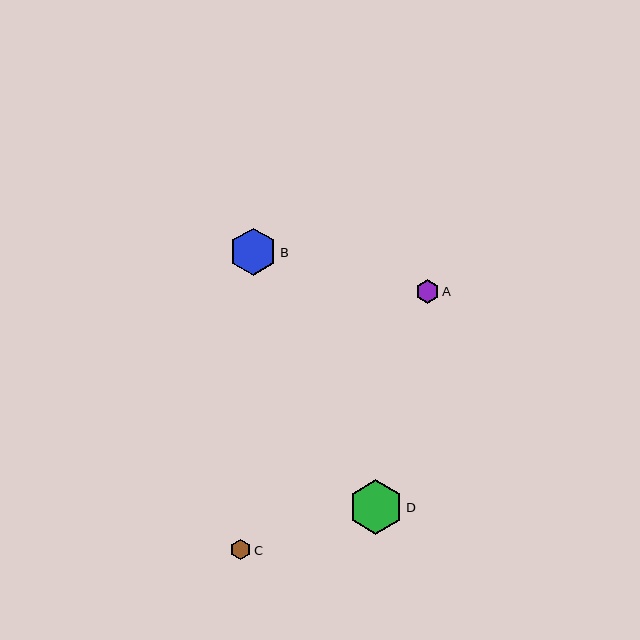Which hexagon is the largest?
Hexagon D is the largest with a size of approximately 54 pixels.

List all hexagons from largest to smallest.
From largest to smallest: D, B, A, C.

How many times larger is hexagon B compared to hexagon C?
Hexagon B is approximately 2.4 times the size of hexagon C.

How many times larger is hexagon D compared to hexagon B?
Hexagon D is approximately 1.1 times the size of hexagon B.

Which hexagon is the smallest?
Hexagon C is the smallest with a size of approximately 20 pixels.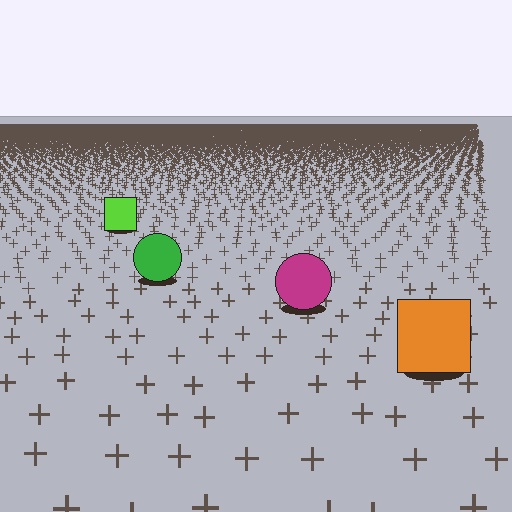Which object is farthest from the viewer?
The lime square is farthest from the viewer. It appears smaller and the ground texture around it is denser.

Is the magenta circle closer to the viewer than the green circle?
Yes. The magenta circle is closer — you can tell from the texture gradient: the ground texture is coarser near it.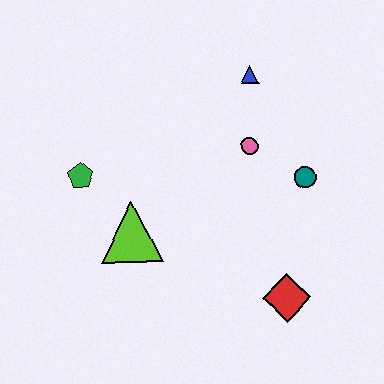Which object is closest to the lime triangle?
The green pentagon is closest to the lime triangle.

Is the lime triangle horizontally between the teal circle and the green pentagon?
Yes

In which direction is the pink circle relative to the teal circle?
The pink circle is to the left of the teal circle.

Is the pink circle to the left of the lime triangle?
No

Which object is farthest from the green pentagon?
The red diamond is farthest from the green pentagon.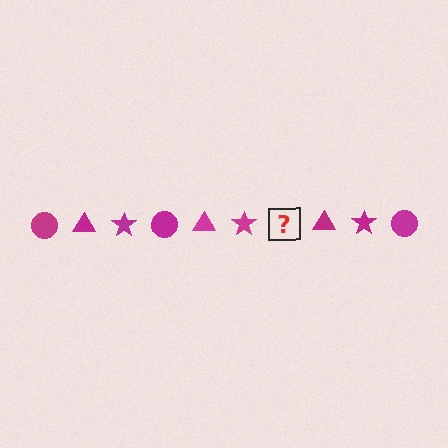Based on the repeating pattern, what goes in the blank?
The blank should be a magenta circle.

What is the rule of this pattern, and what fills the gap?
The rule is that the pattern cycles through circle, triangle, star shapes in magenta. The gap should be filled with a magenta circle.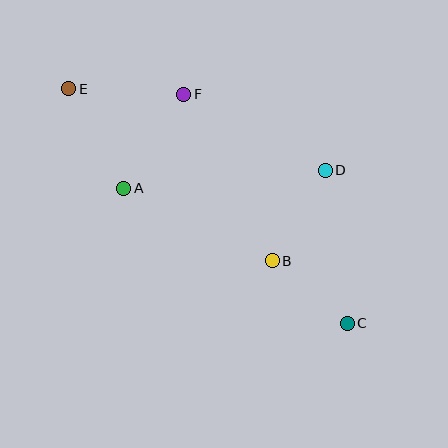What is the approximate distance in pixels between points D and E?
The distance between D and E is approximately 269 pixels.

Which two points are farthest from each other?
Points C and E are farthest from each other.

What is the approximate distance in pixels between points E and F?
The distance between E and F is approximately 115 pixels.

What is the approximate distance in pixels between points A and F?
The distance between A and F is approximately 112 pixels.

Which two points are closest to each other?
Points B and C are closest to each other.